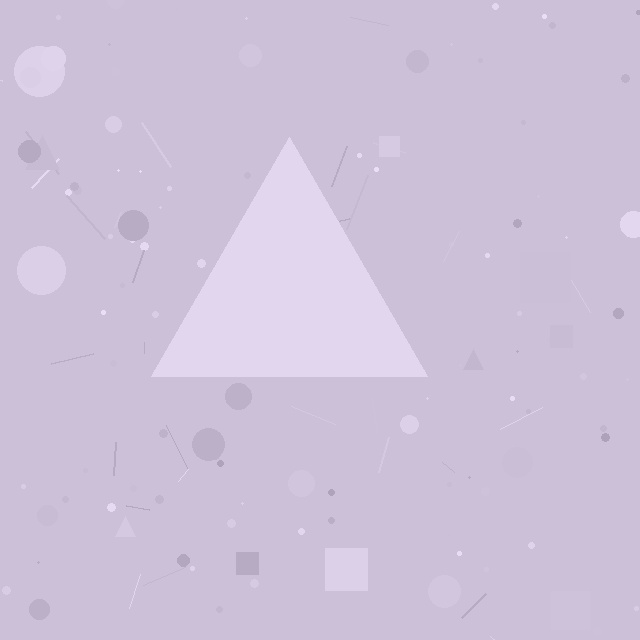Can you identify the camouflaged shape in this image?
The camouflaged shape is a triangle.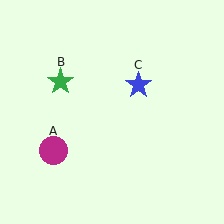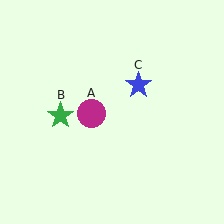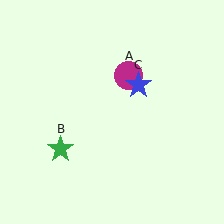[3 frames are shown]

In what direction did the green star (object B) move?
The green star (object B) moved down.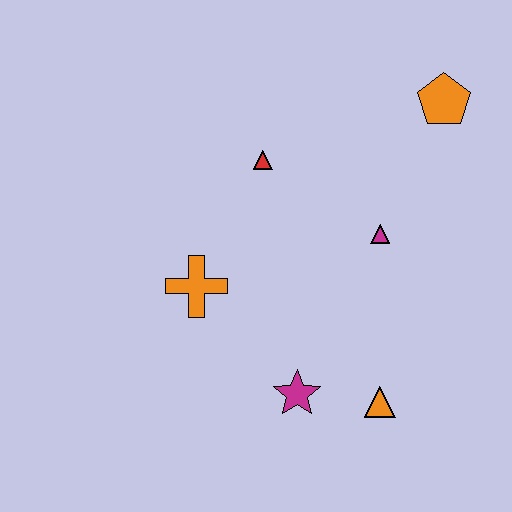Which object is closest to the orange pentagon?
The magenta triangle is closest to the orange pentagon.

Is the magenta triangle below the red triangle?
Yes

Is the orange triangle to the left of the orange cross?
No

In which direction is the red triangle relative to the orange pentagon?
The red triangle is to the left of the orange pentagon.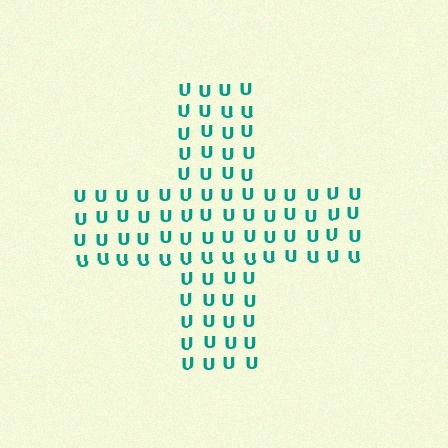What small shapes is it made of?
It is made of small letter U's.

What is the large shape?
The large shape is a cross.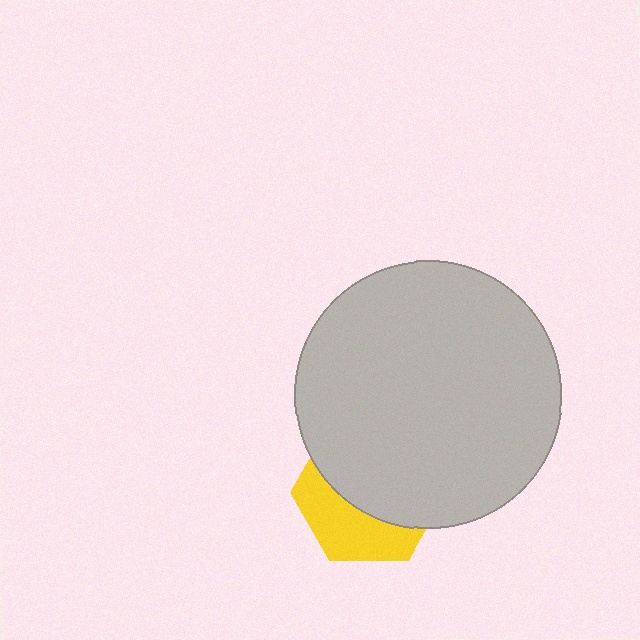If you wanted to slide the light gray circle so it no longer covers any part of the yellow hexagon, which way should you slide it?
Slide it up — that is the most direct way to separate the two shapes.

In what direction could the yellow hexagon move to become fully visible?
The yellow hexagon could move down. That would shift it out from behind the light gray circle entirely.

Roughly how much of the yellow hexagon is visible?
A small part of it is visible (roughly 38%).